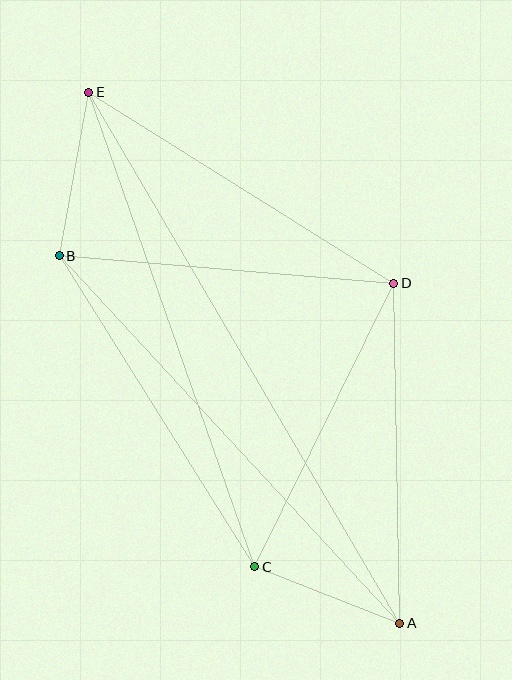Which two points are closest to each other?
Points A and C are closest to each other.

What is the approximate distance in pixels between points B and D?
The distance between B and D is approximately 336 pixels.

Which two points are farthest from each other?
Points A and E are farthest from each other.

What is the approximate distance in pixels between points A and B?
The distance between A and B is approximately 501 pixels.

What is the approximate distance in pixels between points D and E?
The distance between D and E is approximately 360 pixels.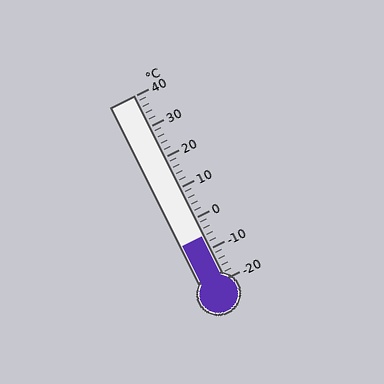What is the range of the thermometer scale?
The thermometer scale ranges from -20°C to 40°C.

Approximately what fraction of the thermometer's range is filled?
The thermometer is filled to approximately 25% of its range.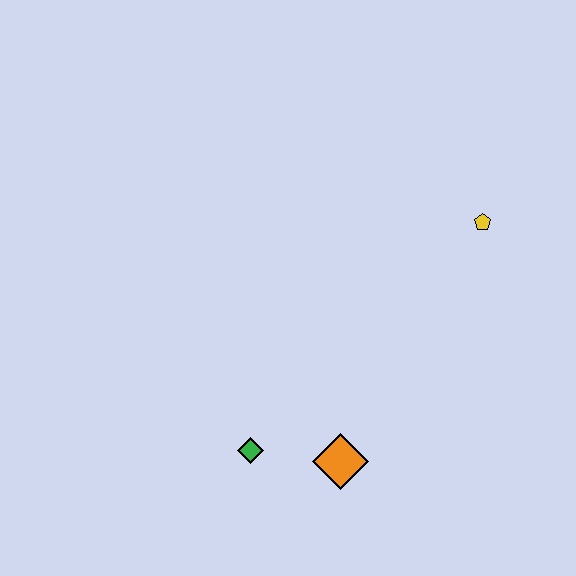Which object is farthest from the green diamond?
The yellow pentagon is farthest from the green diamond.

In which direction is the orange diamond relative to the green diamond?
The orange diamond is to the right of the green diamond.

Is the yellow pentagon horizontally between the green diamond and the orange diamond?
No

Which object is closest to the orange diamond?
The green diamond is closest to the orange diamond.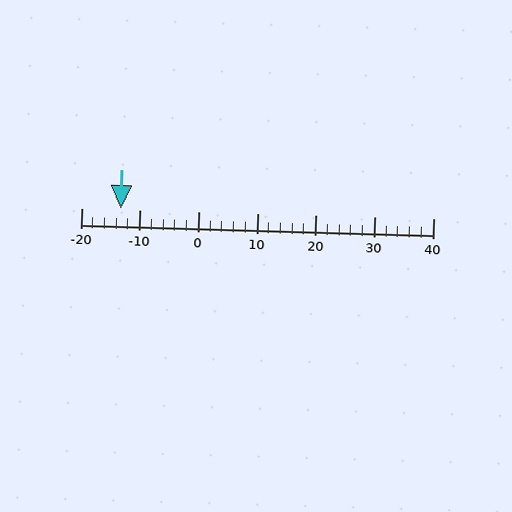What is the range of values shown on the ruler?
The ruler shows values from -20 to 40.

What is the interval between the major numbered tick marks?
The major tick marks are spaced 10 units apart.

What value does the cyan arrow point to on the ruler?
The cyan arrow points to approximately -13.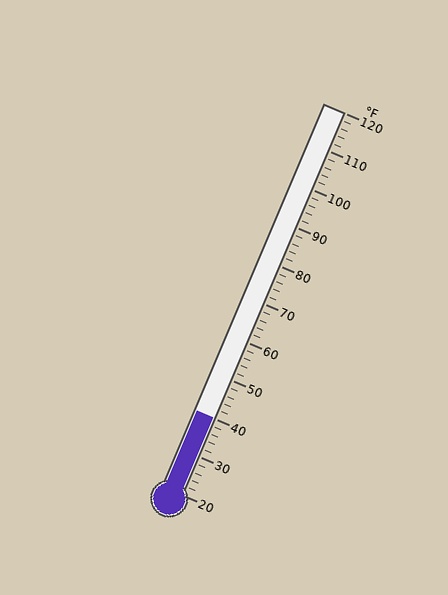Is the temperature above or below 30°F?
The temperature is above 30°F.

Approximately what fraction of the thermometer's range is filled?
The thermometer is filled to approximately 20% of its range.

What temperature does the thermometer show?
The thermometer shows approximately 40°F.